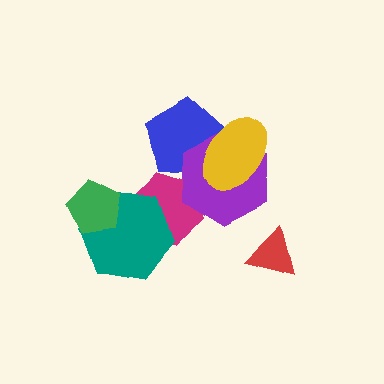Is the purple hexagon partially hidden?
Yes, it is partially covered by another shape.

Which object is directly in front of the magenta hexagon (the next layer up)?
The teal hexagon is directly in front of the magenta hexagon.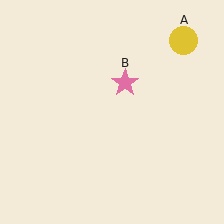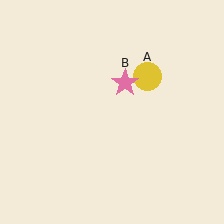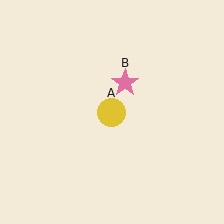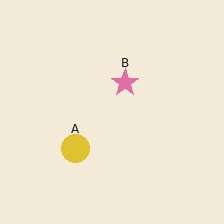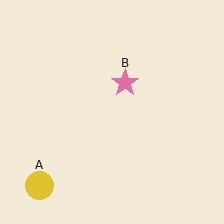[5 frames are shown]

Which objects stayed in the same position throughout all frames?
Pink star (object B) remained stationary.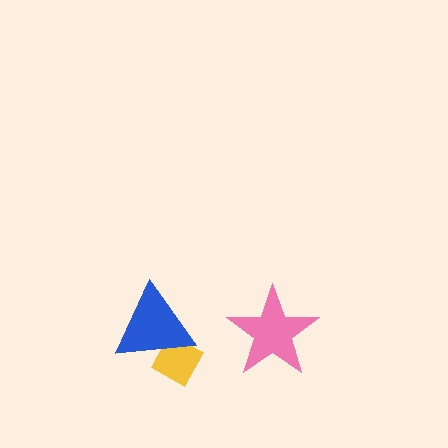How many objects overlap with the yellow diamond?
1 object overlaps with the yellow diamond.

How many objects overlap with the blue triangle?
1 object overlaps with the blue triangle.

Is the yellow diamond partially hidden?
Yes, it is partially covered by another shape.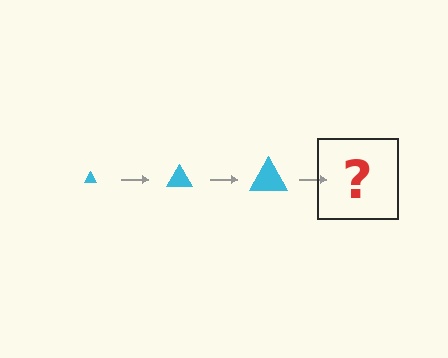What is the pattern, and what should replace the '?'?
The pattern is that the triangle gets progressively larger each step. The '?' should be a cyan triangle, larger than the previous one.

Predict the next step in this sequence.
The next step is a cyan triangle, larger than the previous one.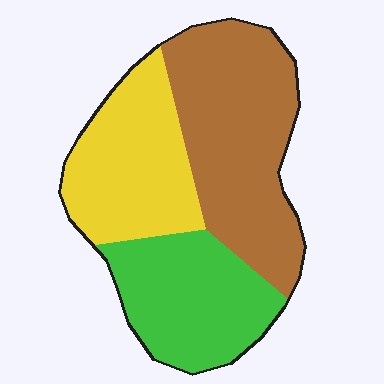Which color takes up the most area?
Brown, at roughly 40%.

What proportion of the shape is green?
Green covers 29% of the shape.